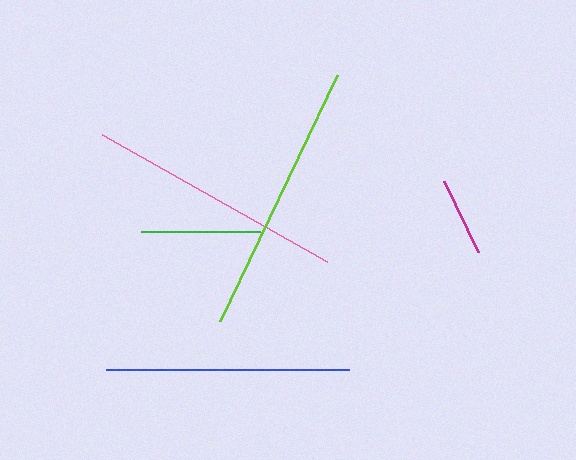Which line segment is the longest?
The lime line is the longest at approximately 273 pixels.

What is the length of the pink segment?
The pink segment is approximately 258 pixels long.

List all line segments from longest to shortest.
From longest to shortest: lime, pink, blue, green, magenta.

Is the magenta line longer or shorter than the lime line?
The lime line is longer than the magenta line.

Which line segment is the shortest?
The magenta line is the shortest at approximately 79 pixels.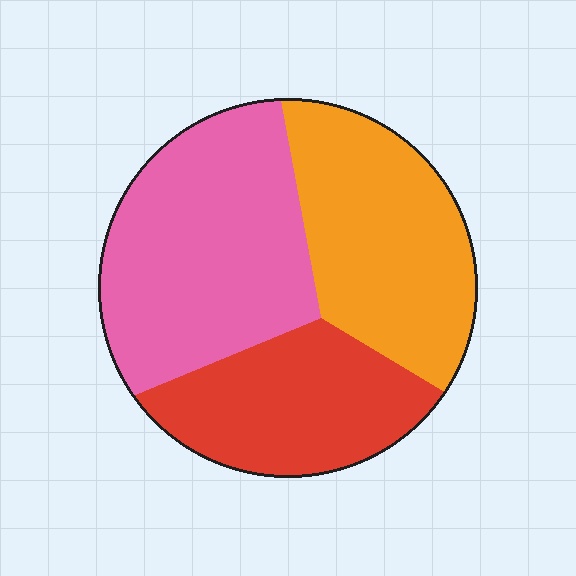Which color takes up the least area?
Red, at roughly 25%.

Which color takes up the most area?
Pink, at roughly 40%.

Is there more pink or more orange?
Pink.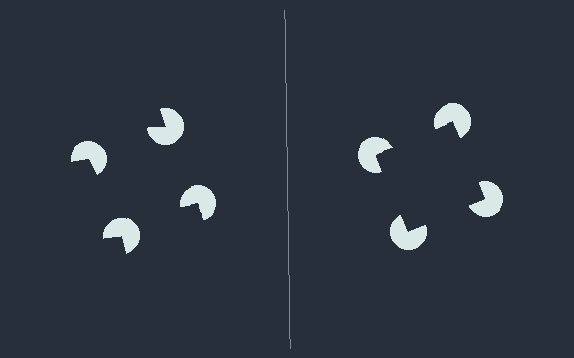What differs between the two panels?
The pac-man discs are positioned identically on both sides; only the wedge orientations differ. On the right they align to a square; on the left they are misaligned.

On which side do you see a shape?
An illusory square appears on the right side. On the left side the wedge cuts are rotated, so no coherent shape forms.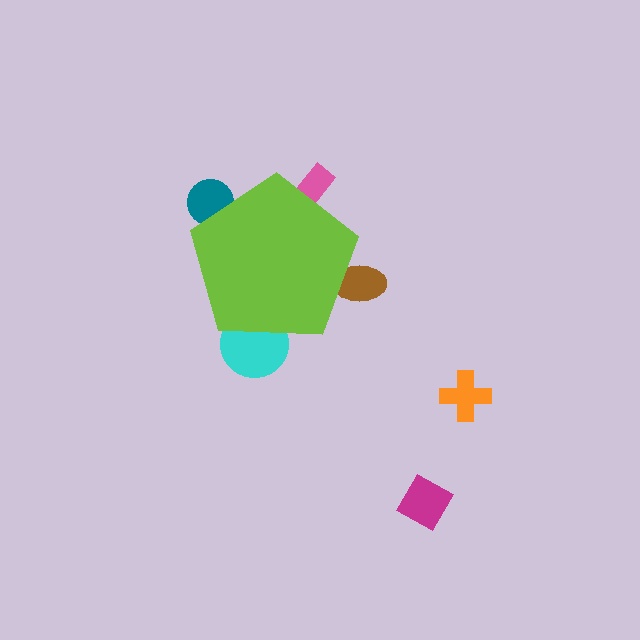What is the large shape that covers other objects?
A lime pentagon.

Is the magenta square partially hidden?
No, the magenta square is fully visible.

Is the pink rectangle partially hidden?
Yes, the pink rectangle is partially hidden behind the lime pentagon.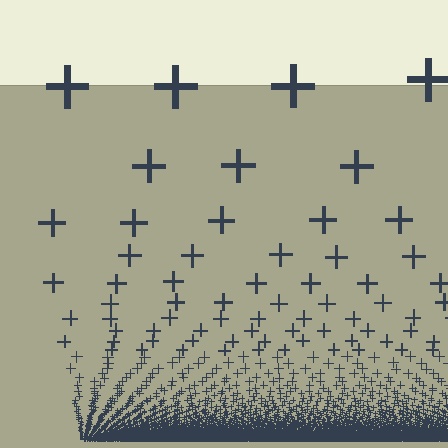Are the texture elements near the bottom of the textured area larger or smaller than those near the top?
Smaller. The gradient is inverted — elements near the bottom are smaller and denser.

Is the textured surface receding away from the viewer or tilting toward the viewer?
The surface appears to tilt toward the viewer. Texture elements get larger and sparser toward the top.